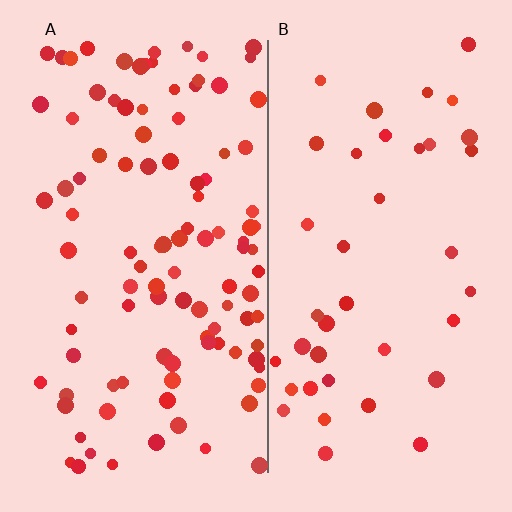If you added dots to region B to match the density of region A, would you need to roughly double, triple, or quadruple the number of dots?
Approximately triple.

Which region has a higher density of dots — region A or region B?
A (the left).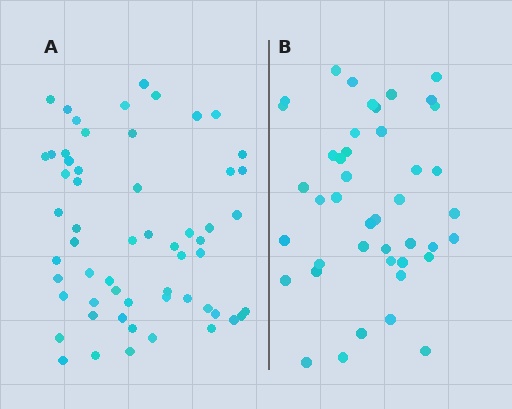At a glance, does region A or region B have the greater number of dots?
Region A (the left region) has more dots.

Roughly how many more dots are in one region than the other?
Region A has approximately 15 more dots than region B.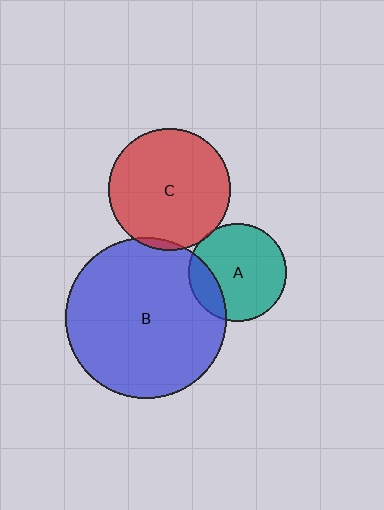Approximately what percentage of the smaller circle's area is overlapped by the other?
Approximately 5%.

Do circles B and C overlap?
Yes.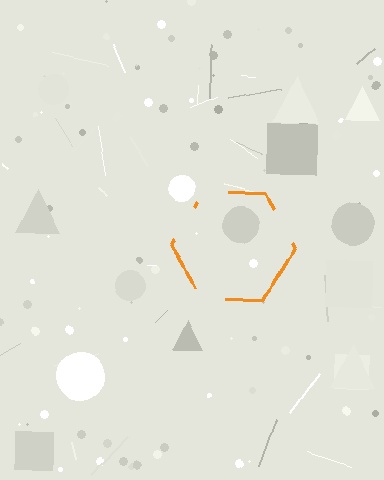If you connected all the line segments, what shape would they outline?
They would outline a hexagon.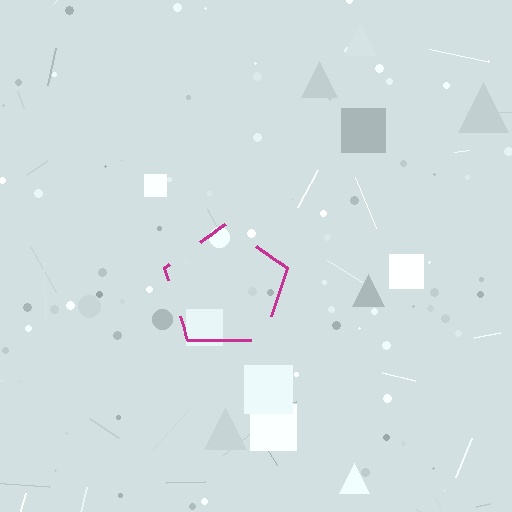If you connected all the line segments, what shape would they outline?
They would outline a pentagon.